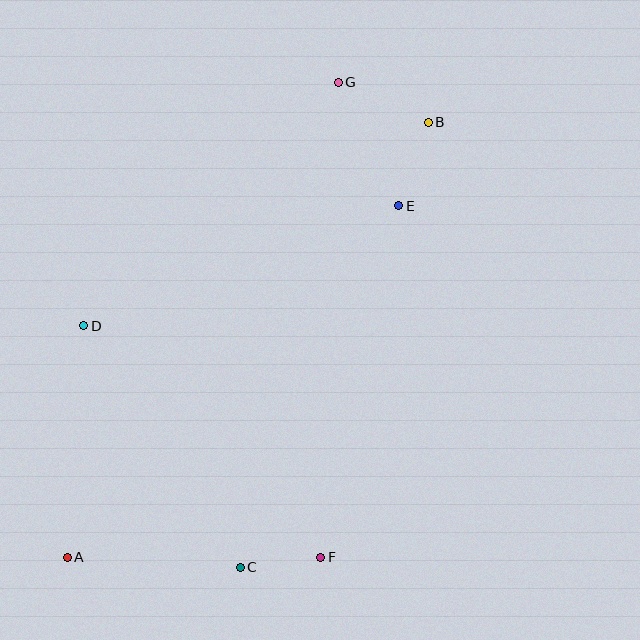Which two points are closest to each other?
Points C and F are closest to each other.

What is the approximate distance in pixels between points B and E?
The distance between B and E is approximately 89 pixels.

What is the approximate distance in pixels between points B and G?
The distance between B and G is approximately 99 pixels.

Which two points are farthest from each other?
Points A and B are farthest from each other.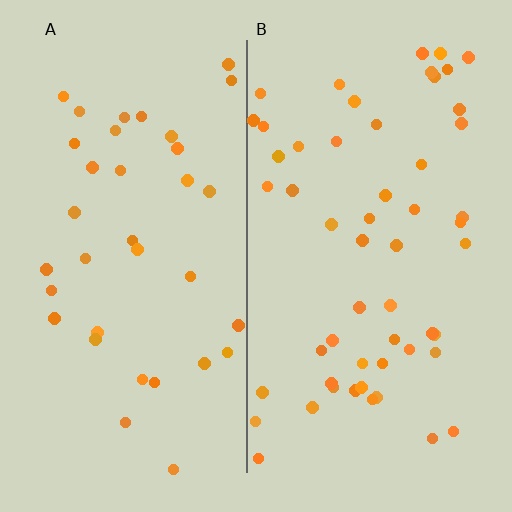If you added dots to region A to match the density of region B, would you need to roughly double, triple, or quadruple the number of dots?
Approximately double.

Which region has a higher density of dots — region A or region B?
B (the right).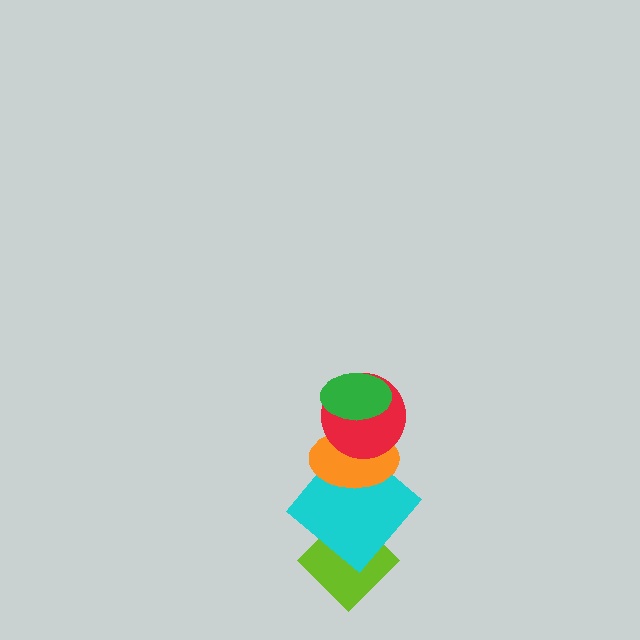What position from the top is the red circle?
The red circle is 2nd from the top.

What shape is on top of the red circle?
The green ellipse is on top of the red circle.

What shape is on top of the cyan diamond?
The orange ellipse is on top of the cyan diamond.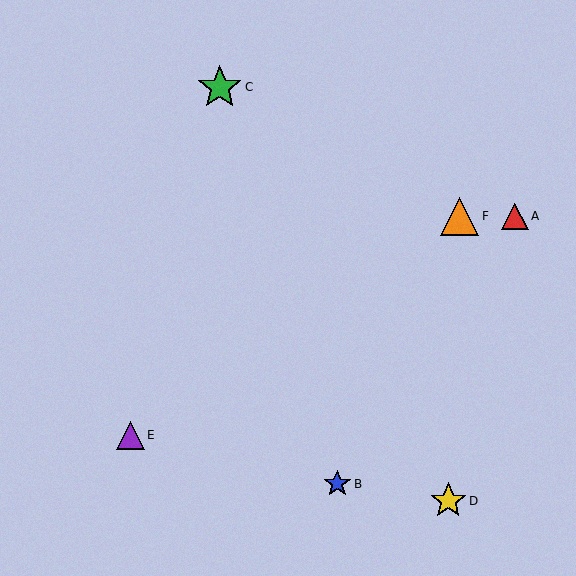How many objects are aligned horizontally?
2 objects (A, F) are aligned horizontally.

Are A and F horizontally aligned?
Yes, both are at y≈216.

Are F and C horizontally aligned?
No, F is at y≈216 and C is at y≈87.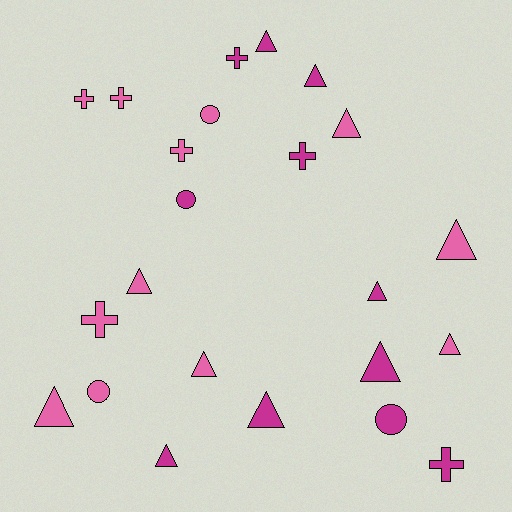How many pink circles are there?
There are 2 pink circles.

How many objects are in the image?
There are 23 objects.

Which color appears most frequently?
Pink, with 12 objects.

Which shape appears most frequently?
Triangle, with 12 objects.